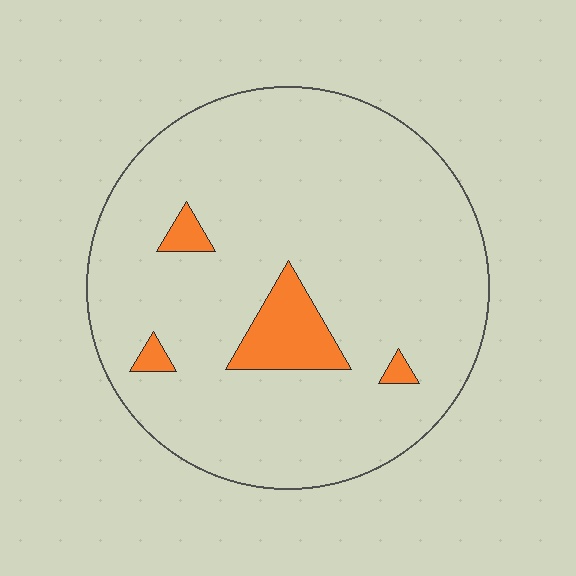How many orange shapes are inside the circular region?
4.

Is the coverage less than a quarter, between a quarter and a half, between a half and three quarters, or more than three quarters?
Less than a quarter.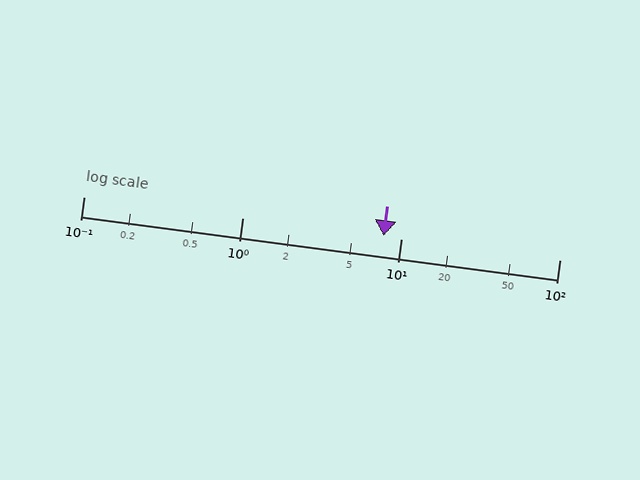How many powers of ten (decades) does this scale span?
The scale spans 3 decades, from 0.1 to 100.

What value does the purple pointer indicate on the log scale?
The pointer indicates approximately 7.8.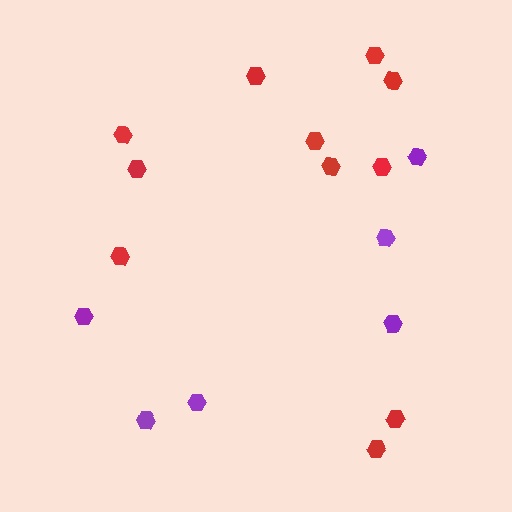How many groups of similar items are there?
There are 2 groups: one group of purple hexagons (6) and one group of red hexagons (11).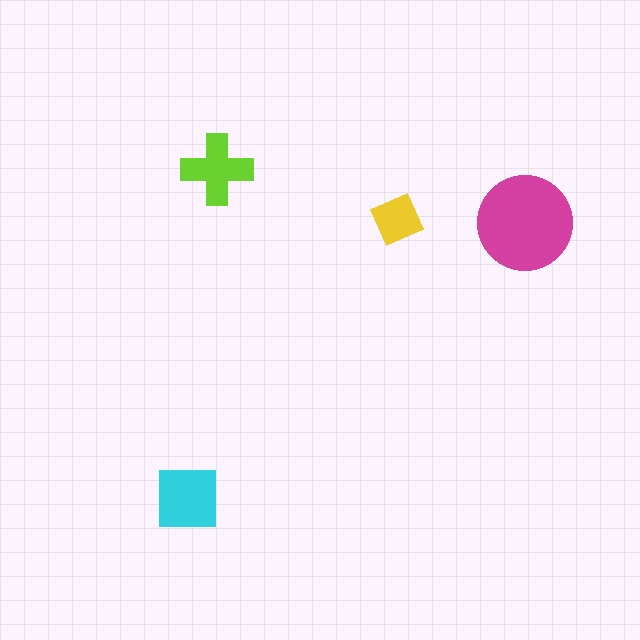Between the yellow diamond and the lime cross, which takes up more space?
The lime cross.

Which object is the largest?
The magenta circle.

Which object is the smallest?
The yellow diamond.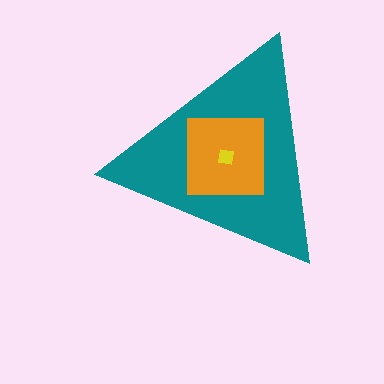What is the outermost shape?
The teal triangle.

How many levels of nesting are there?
3.